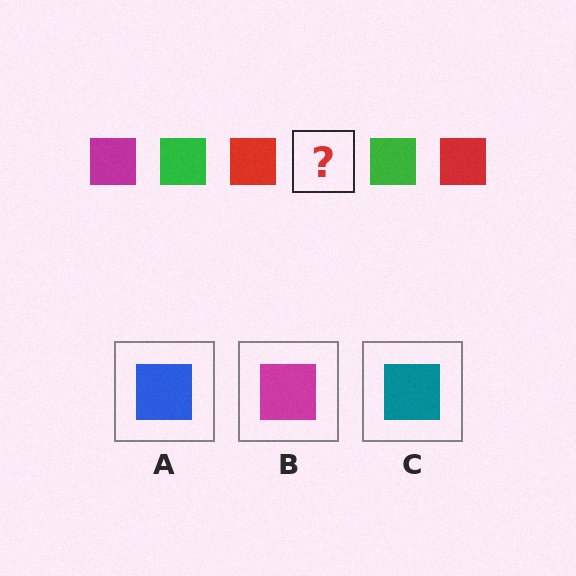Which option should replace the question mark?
Option B.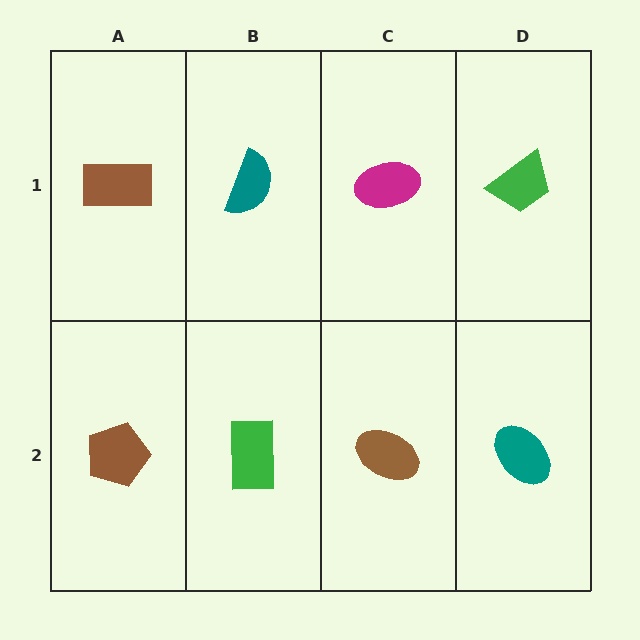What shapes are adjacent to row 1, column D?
A teal ellipse (row 2, column D), a magenta ellipse (row 1, column C).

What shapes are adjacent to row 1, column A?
A brown pentagon (row 2, column A), a teal semicircle (row 1, column B).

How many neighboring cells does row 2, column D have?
2.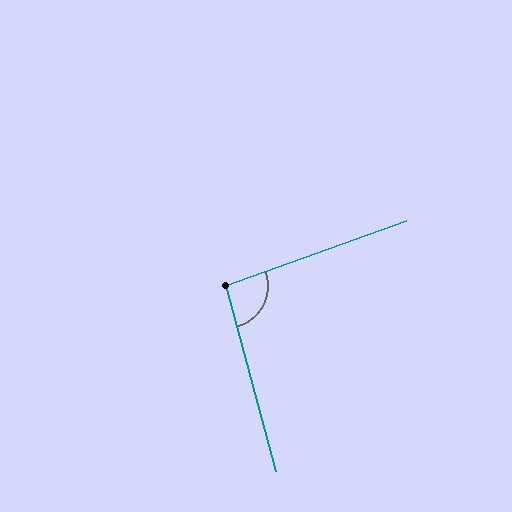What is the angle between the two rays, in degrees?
Approximately 95 degrees.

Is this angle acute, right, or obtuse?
It is approximately a right angle.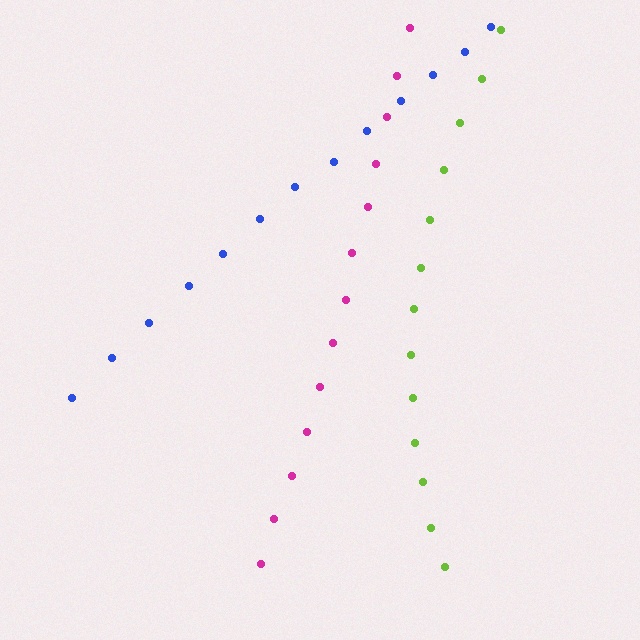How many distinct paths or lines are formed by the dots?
There are 3 distinct paths.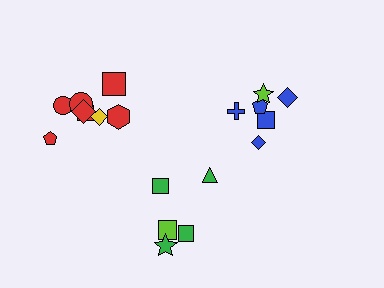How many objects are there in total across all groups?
There are 19 objects.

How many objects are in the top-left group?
There are 8 objects.